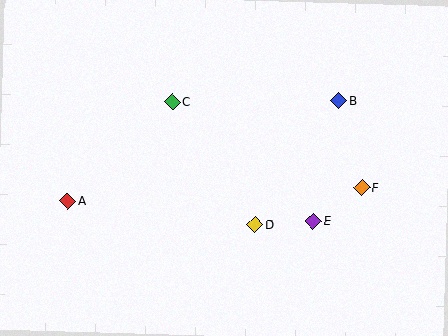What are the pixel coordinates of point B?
Point B is at (339, 100).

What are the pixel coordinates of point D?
Point D is at (255, 225).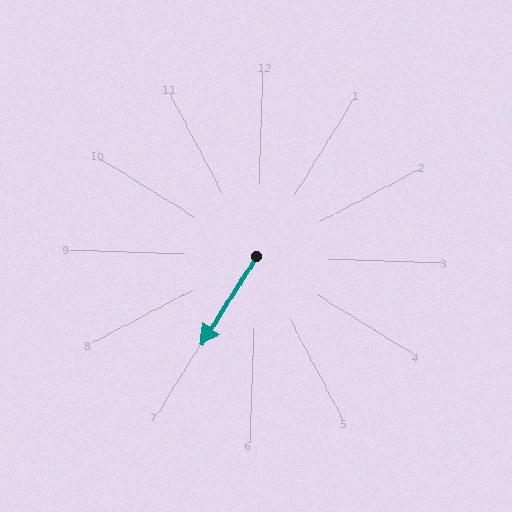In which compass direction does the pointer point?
Southwest.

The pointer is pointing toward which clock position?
Roughly 7 o'clock.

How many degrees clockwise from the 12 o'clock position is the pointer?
Approximately 210 degrees.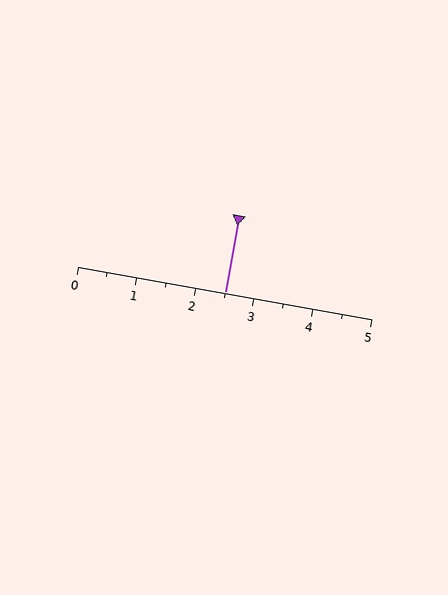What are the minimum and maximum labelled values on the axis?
The axis runs from 0 to 5.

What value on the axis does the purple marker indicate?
The marker indicates approximately 2.5.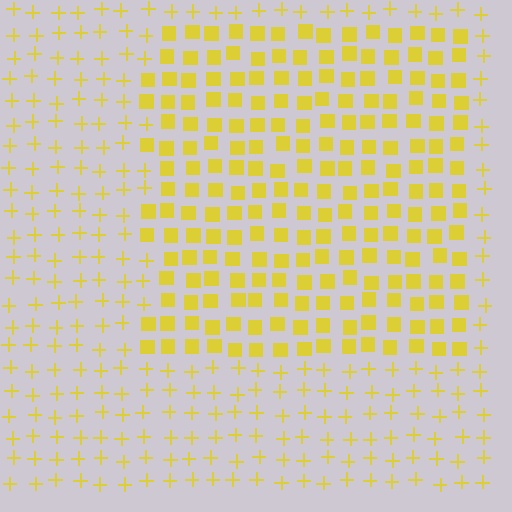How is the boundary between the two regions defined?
The boundary is defined by a change in element shape: squares inside vs. plus signs outside. All elements share the same color and spacing.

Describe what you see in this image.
The image is filled with small yellow elements arranged in a uniform grid. A rectangle-shaped region contains squares, while the surrounding area contains plus signs. The boundary is defined purely by the change in element shape.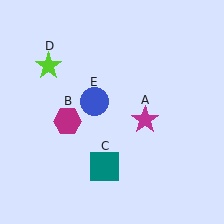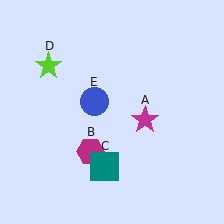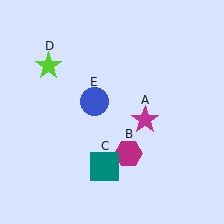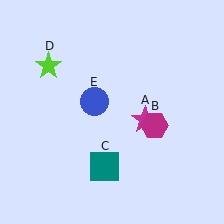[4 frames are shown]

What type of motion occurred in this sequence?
The magenta hexagon (object B) rotated counterclockwise around the center of the scene.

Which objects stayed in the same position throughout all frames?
Magenta star (object A) and teal square (object C) and lime star (object D) and blue circle (object E) remained stationary.